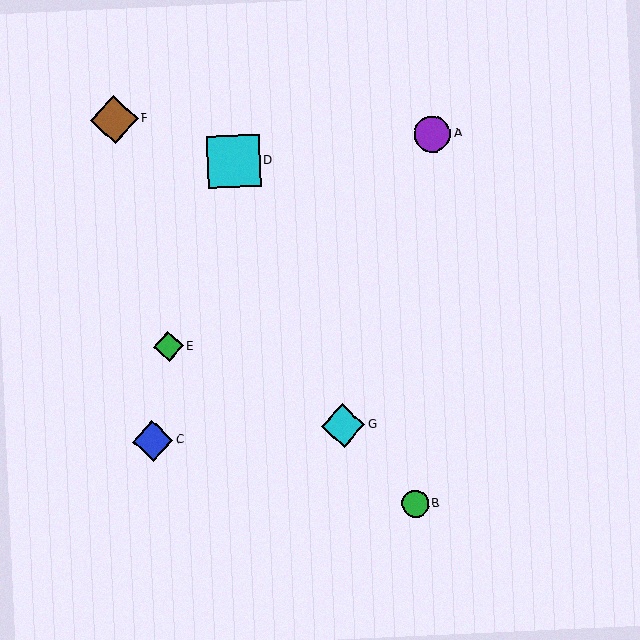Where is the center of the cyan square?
The center of the cyan square is at (234, 161).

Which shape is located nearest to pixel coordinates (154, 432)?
The blue diamond (labeled C) at (153, 441) is nearest to that location.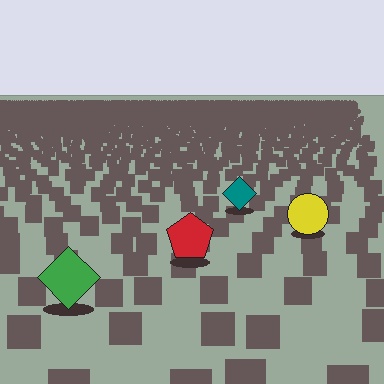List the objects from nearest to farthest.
From nearest to farthest: the green diamond, the red pentagon, the yellow circle, the teal diamond.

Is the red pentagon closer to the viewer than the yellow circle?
Yes. The red pentagon is closer — you can tell from the texture gradient: the ground texture is coarser near it.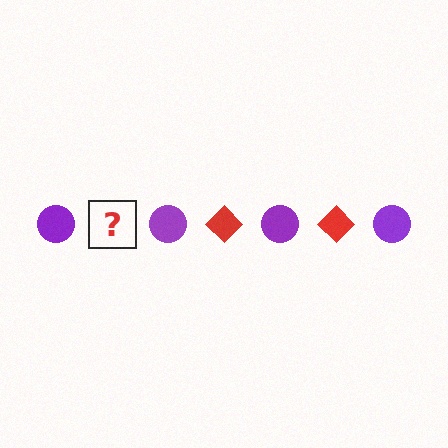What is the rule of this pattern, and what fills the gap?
The rule is that the pattern alternates between purple circle and red diamond. The gap should be filled with a red diamond.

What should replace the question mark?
The question mark should be replaced with a red diamond.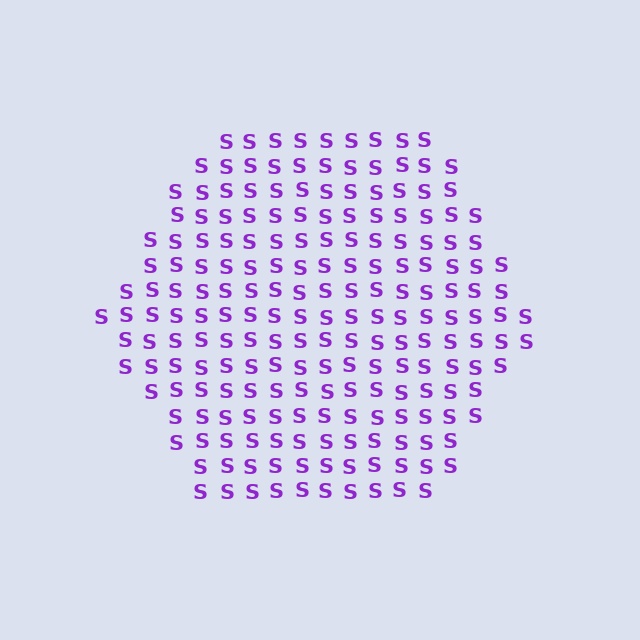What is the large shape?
The large shape is a hexagon.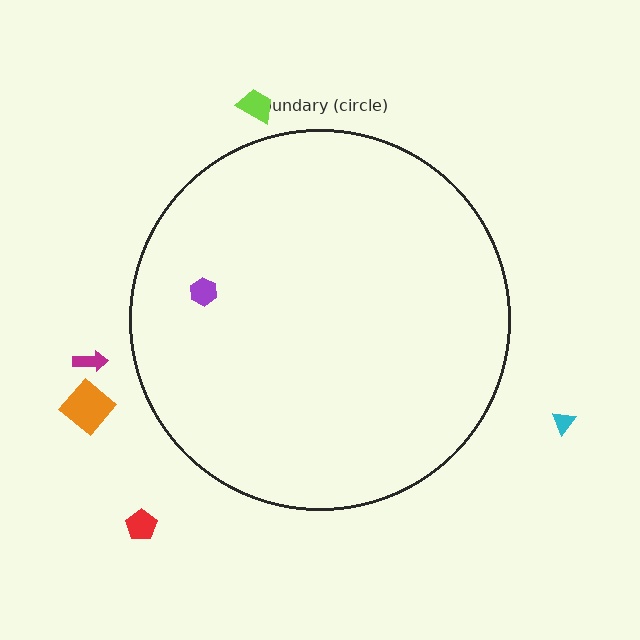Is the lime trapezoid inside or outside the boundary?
Outside.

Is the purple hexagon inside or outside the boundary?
Inside.